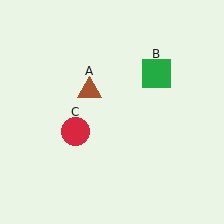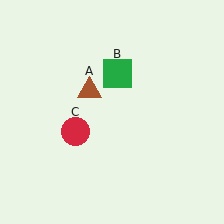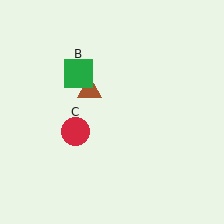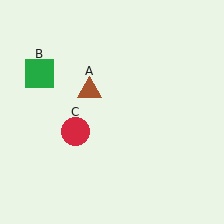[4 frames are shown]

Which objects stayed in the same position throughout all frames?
Brown triangle (object A) and red circle (object C) remained stationary.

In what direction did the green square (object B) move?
The green square (object B) moved left.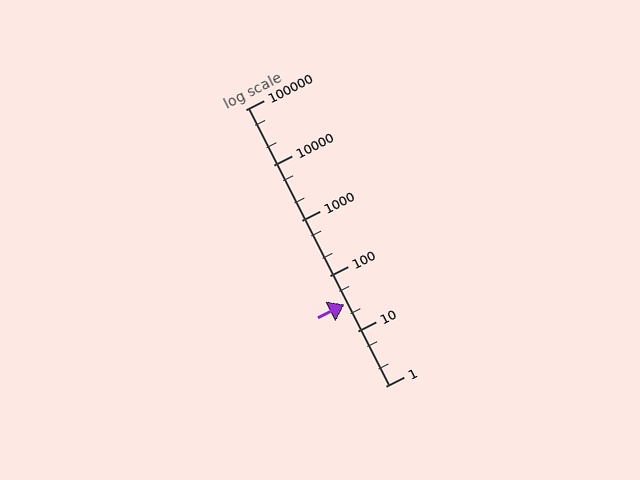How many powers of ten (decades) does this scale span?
The scale spans 5 decades, from 1 to 100000.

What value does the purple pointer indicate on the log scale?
The pointer indicates approximately 30.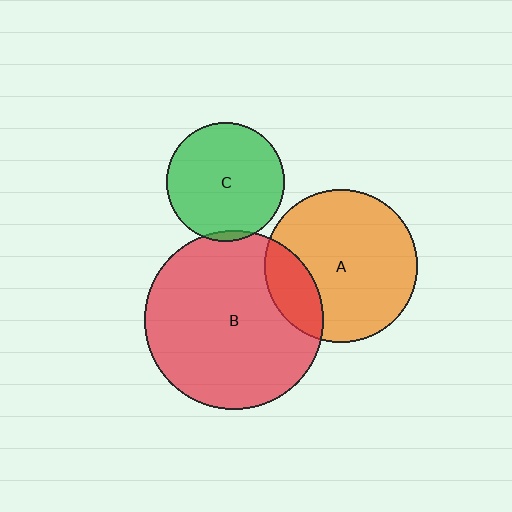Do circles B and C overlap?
Yes.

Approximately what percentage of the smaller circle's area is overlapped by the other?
Approximately 5%.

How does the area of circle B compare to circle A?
Approximately 1.4 times.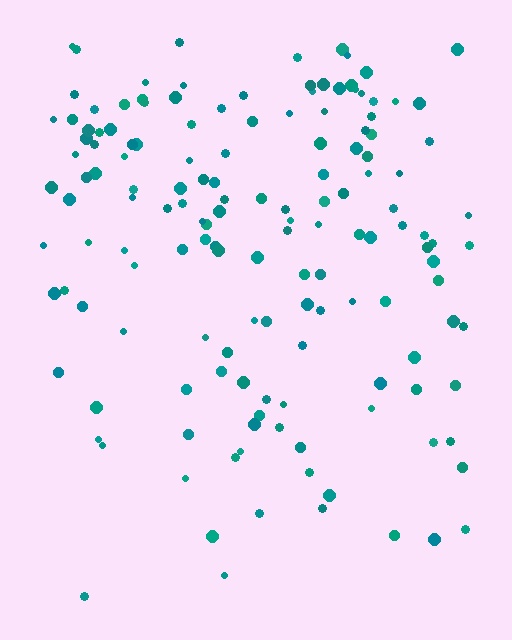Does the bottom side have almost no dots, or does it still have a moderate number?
Still a moderate number, just noticeably fewer than the top.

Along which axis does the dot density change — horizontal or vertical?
Vertical.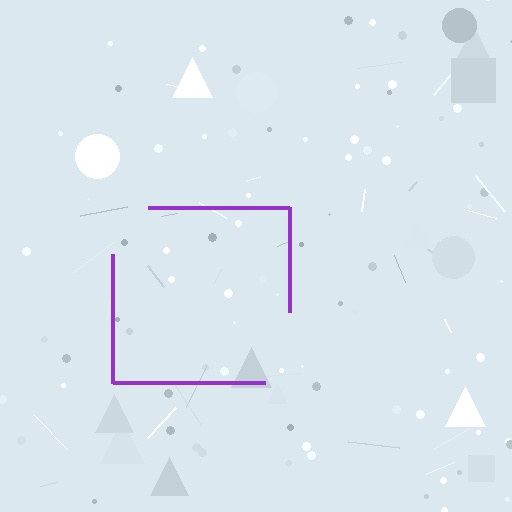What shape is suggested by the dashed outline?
The dashed outline suggests a square.